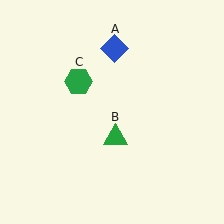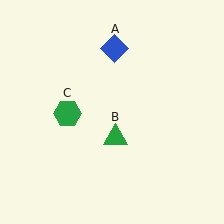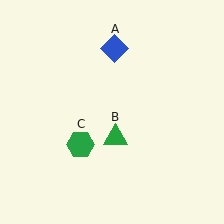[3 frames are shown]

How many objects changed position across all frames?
1 object changed position: green hexagon (object C).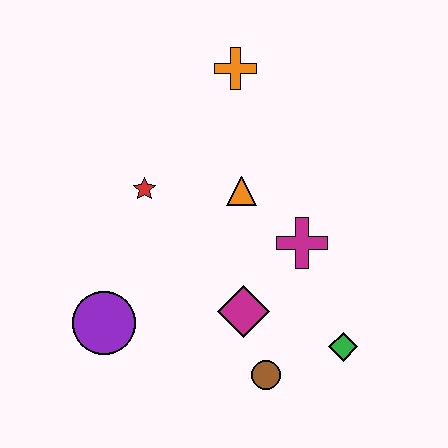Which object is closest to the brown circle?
The magenta diamond is closest to the brown circle.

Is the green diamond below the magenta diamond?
Yes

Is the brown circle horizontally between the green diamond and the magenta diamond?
Yes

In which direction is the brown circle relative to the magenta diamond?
The brown circle is below the magenta diamond.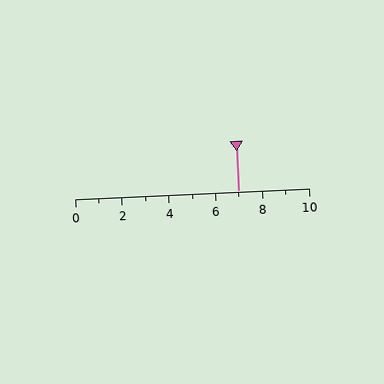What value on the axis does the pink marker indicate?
The marker indicates approximately 7.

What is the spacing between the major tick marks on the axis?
The major ticks are spaced 2 apart.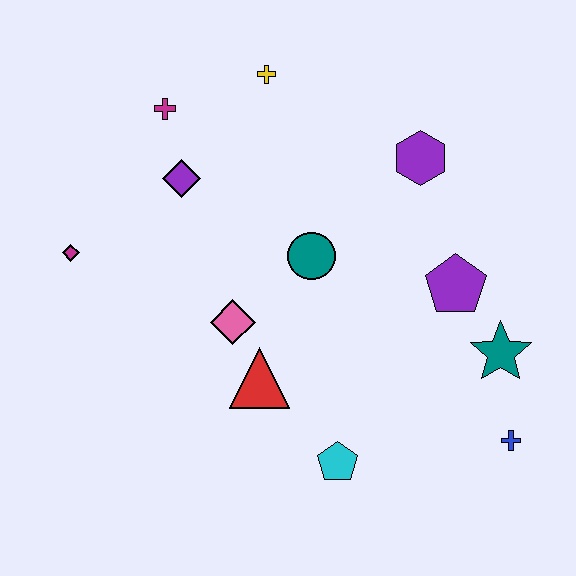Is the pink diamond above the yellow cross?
No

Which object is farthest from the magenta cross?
The blue cross is farthest from the magenta cross.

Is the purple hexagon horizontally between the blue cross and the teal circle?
Yes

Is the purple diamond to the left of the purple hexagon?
Yes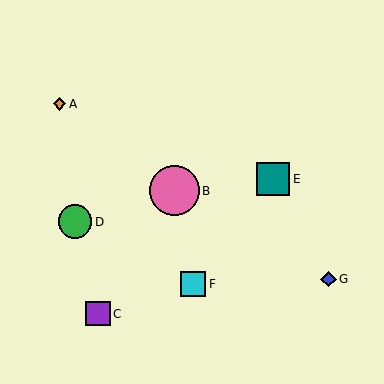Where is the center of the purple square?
The center of the purple square is at (98, 314).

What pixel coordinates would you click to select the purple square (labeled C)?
Click at (98, 314) to select the purple square C.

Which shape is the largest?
The pink circle (labeled B) is the largest.